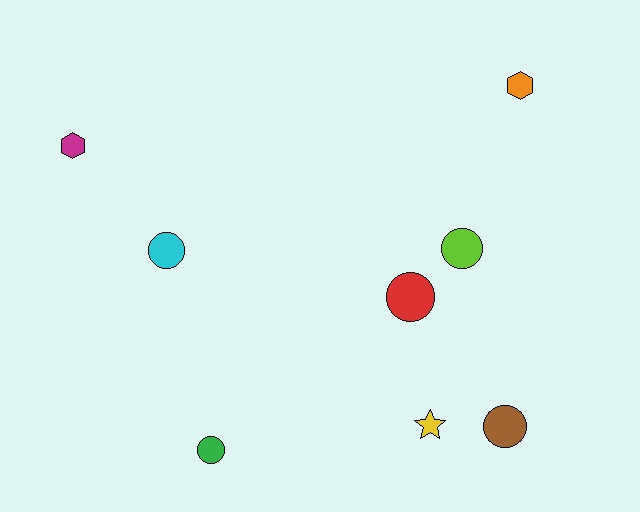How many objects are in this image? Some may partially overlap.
There are 8 objects.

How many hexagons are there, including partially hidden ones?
There are 2 hexagons.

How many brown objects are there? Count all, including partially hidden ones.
There is 1 brown object.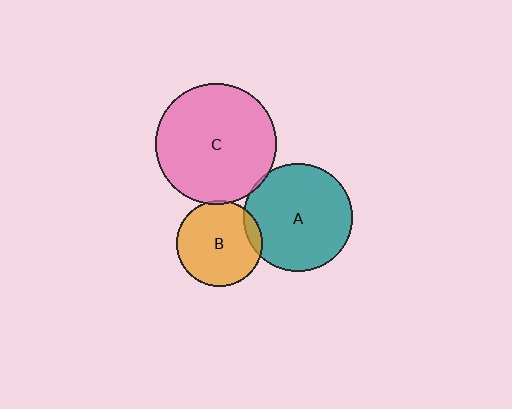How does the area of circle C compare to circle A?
Approximately 1.2 times.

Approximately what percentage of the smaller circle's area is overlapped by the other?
Approximately 5%.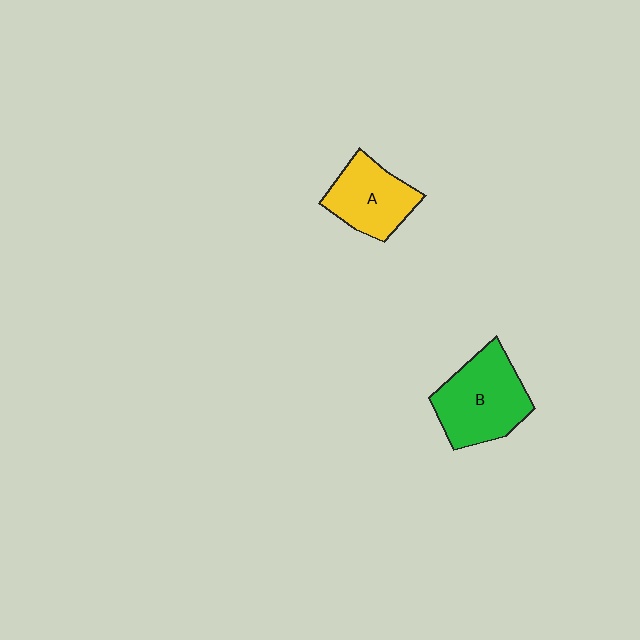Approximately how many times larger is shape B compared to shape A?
Approximately 1.3 times.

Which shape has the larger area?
Shape B (green).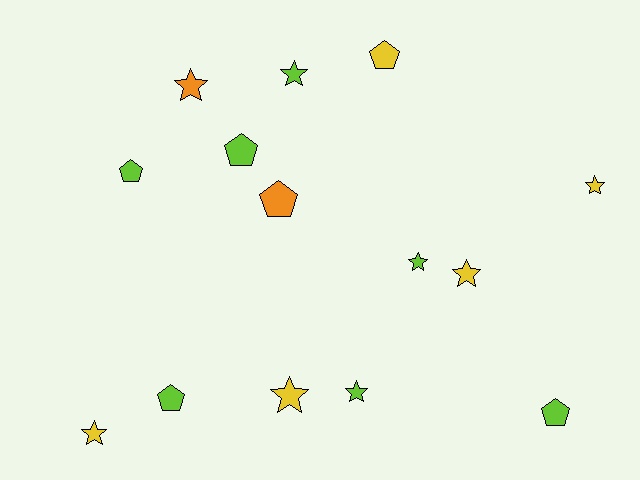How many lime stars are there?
There are 3 lime stars.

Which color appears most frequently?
Lime, with 7 objects.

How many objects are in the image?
There are 14 objects.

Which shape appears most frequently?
Star, with 8 objects.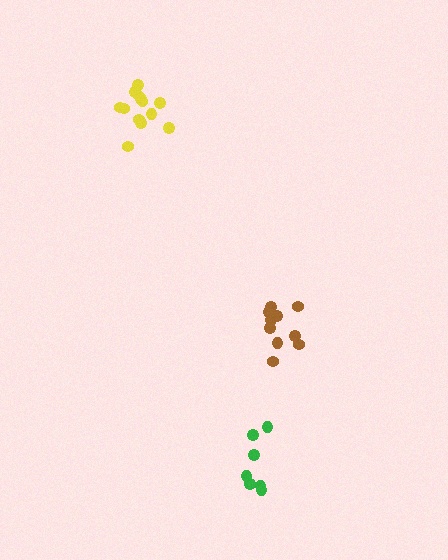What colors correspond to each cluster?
The clusters are colored: brown, yellow, green.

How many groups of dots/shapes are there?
There are 3 groups.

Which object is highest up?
The yellow cluster is topmost.